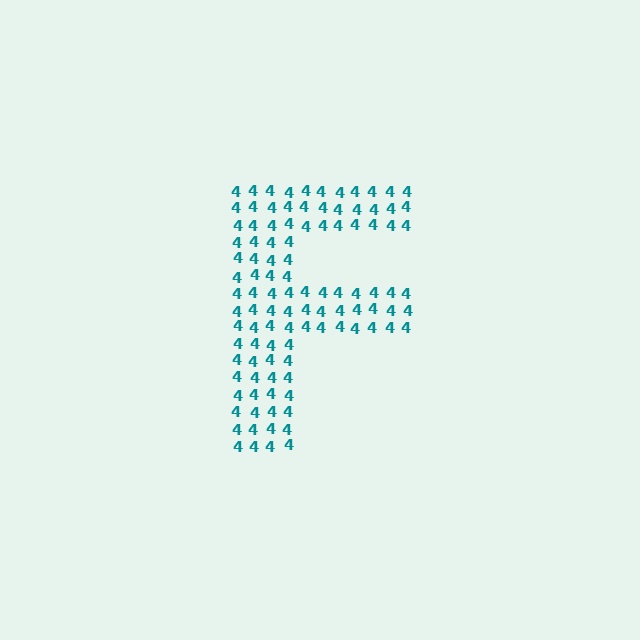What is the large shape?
The large shape is the letter F.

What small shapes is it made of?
It is made of small digit 4's.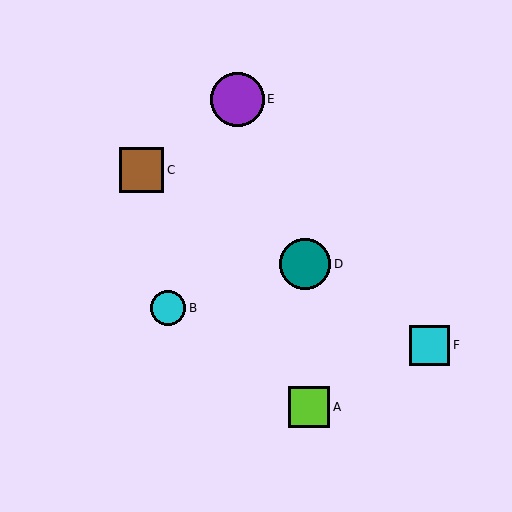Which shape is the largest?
The purple circle (labeled E) is the largest.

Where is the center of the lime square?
The center of the lime square is at (309, 407).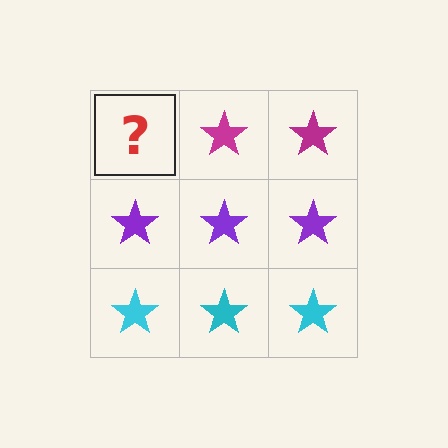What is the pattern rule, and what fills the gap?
The rule is that each row has a consistent color. The gap should be filled with a magenta star.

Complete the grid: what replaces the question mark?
The question mark should be replaced with a magenta star.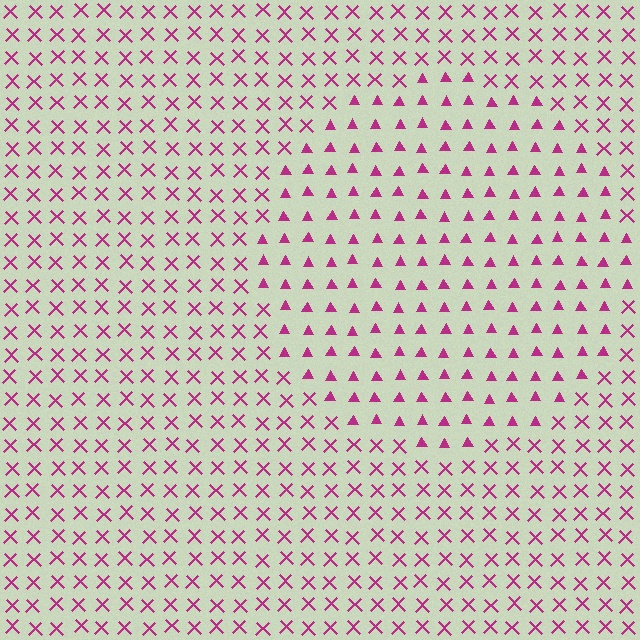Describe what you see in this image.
The image is filled with small magenta elements arranged in a uniform grid. A circle-shaped region contains triangles, while the surrounding area contains X marks. The boundary is defined purely by the change in element shape.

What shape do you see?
I see a circle.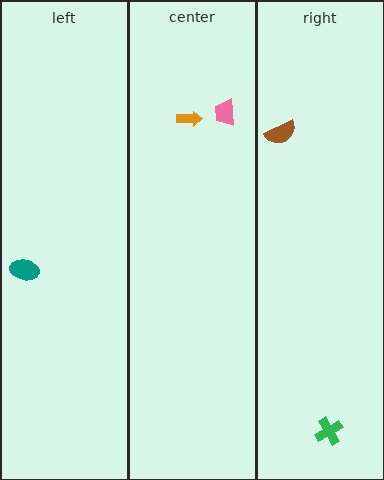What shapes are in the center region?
The pink trapezoid, the orange arrow.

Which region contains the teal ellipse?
The left region.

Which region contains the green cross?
The right region.